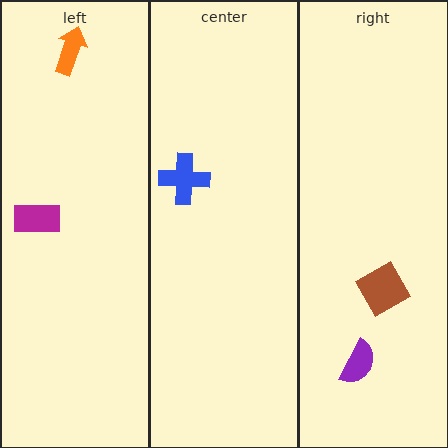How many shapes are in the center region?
1.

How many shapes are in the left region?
2.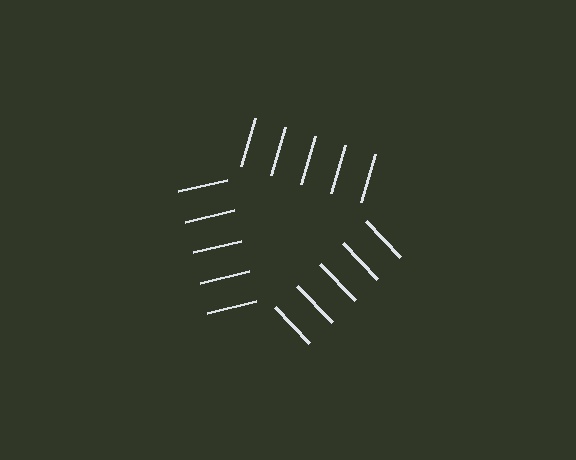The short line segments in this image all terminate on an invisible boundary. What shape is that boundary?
An illusory triangle — the line segments terminate on its edges but no continuous stroke is drawn.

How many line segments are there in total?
15 — 5 along each of the 3 edges.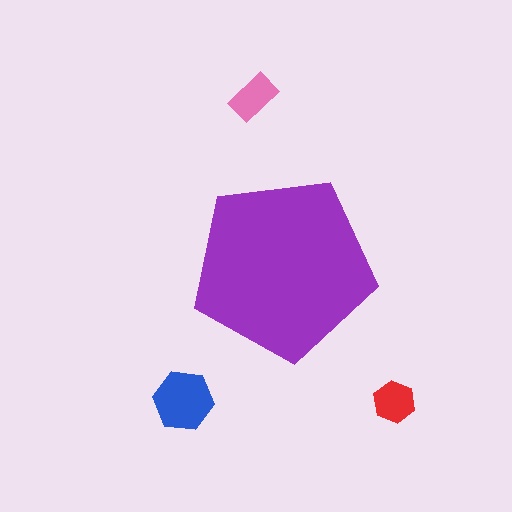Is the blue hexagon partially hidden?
No, the blue hexagon is fully visible.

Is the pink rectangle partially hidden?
No, the pink rectangle is fully visible.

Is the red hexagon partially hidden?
No, the red hexagon is fully visible.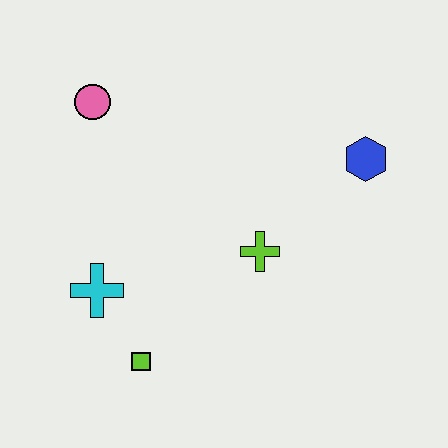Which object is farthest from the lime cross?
The pink circle is farthest from the lime cross.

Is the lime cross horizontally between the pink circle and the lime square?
No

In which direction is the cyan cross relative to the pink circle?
The cyan cross is below the pink circle.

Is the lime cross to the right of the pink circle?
Yes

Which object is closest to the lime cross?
The blue hexagon is closest to the lime cross.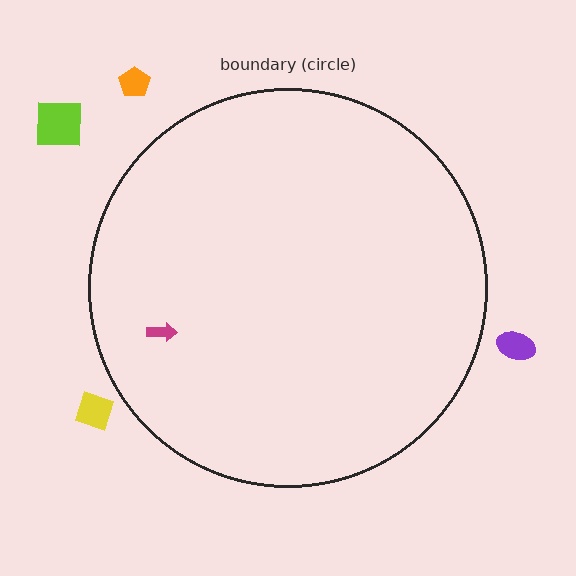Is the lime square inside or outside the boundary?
Outside.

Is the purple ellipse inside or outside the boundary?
Outside.